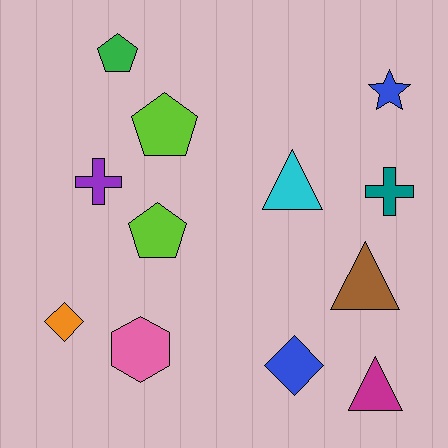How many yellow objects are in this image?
There are no yellow objects.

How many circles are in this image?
There are no circles.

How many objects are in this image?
There are 12 objects.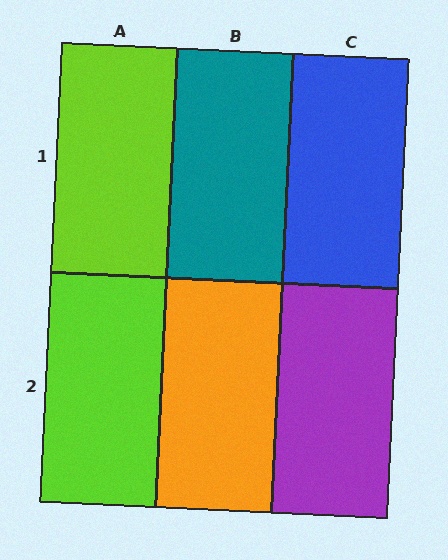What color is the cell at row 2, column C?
Purple.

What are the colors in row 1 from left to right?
Lime, teal, blue.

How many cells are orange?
1 cell is orange.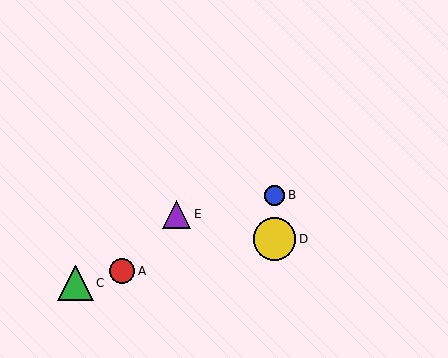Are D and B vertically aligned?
Yes, both are at x≈274.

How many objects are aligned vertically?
2 objects (B, D) are aligned vertically.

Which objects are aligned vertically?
Objects B, D are aligned vertically.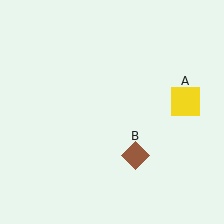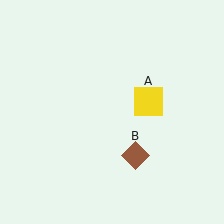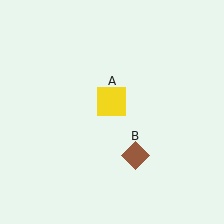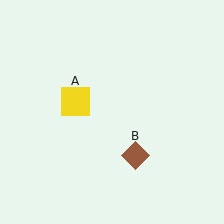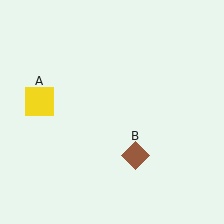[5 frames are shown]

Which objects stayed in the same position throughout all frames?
Brown diamond (object B) remained stationary.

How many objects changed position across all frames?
1 object changed position: yellow square (object A).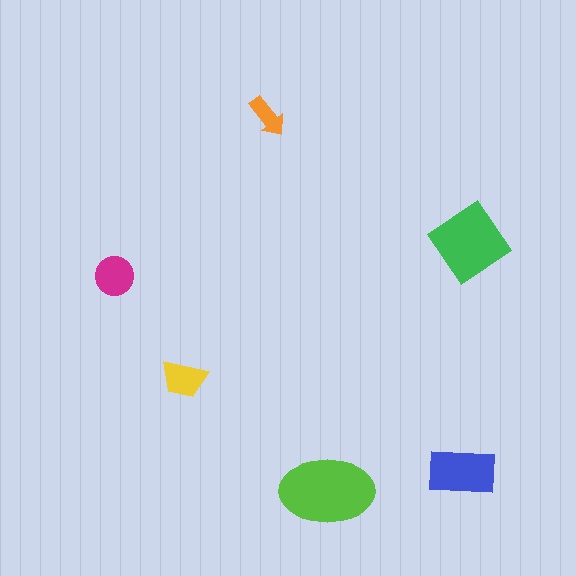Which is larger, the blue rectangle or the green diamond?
The green diamond.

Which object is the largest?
The lime ellipse.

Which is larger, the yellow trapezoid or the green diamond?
The green diamond.